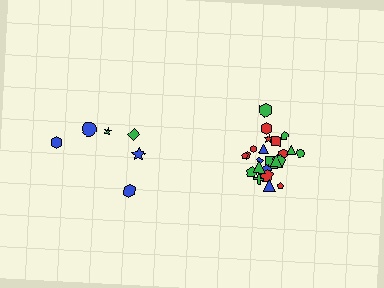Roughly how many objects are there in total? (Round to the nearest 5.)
Roughly 30 objects in total.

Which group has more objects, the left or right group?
The right group.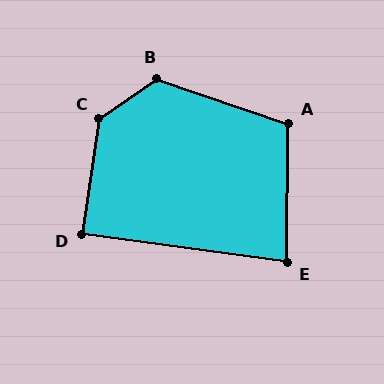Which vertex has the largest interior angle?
C, at approximately 133 degrees.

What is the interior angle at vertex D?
Approximately 89 degrees (approximately right).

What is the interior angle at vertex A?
Approximately 108 degrees (obtuse).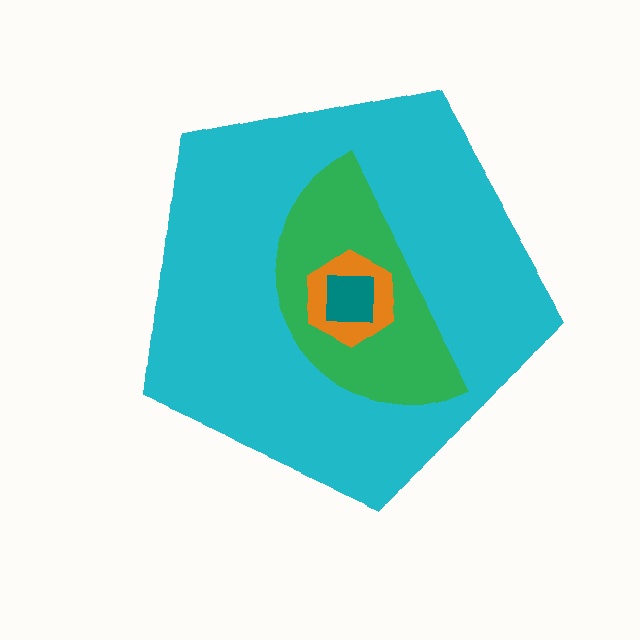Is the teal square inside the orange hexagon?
Yes.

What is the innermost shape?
The teal square.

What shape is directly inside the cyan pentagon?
The green semicircle.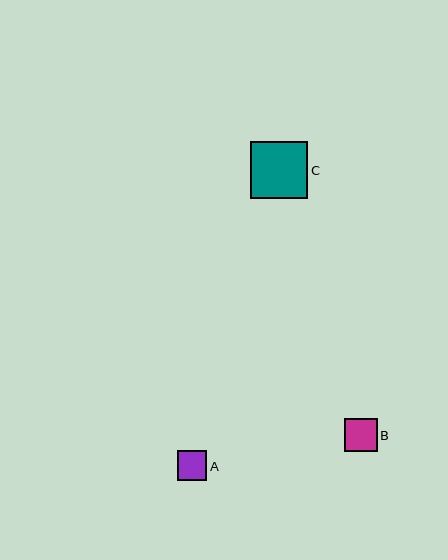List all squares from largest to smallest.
From largest to smallest: C, B, A.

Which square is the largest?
Square C is the largest with a size of approximately 57 pixels.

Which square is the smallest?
Square A is the smallest with a size of approximately 29 pixels.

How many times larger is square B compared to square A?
Square B is approximately 1.1 times the size of square A.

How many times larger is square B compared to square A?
Square B is approximately 1.1 times the size of square A.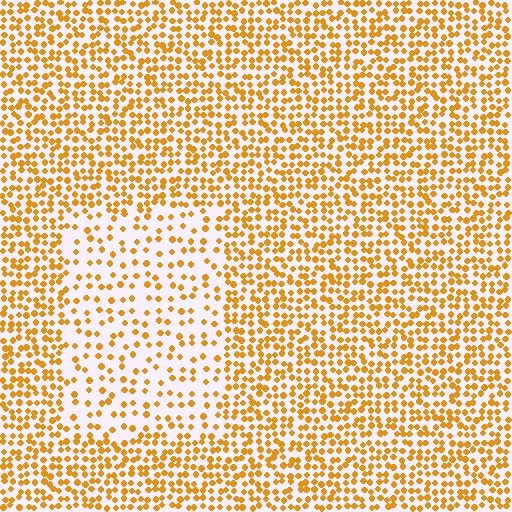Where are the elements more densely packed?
The elements are more densely packed outside the rectangle boundary.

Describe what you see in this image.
The image contains small orange elements arranged at two different densities. A rectangle-shaped region is visible where the elements are less densely packed than the surrounding area.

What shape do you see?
I see a rectangle.